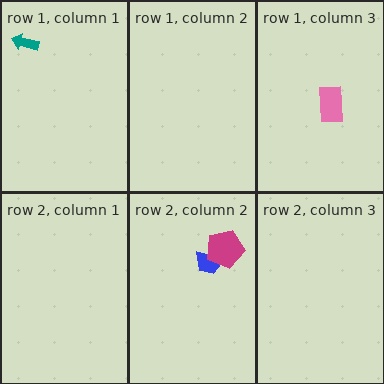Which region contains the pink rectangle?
The row 1, column 3 region.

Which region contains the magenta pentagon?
The row 2, column 2 region.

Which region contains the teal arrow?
The row 1, column 1 region.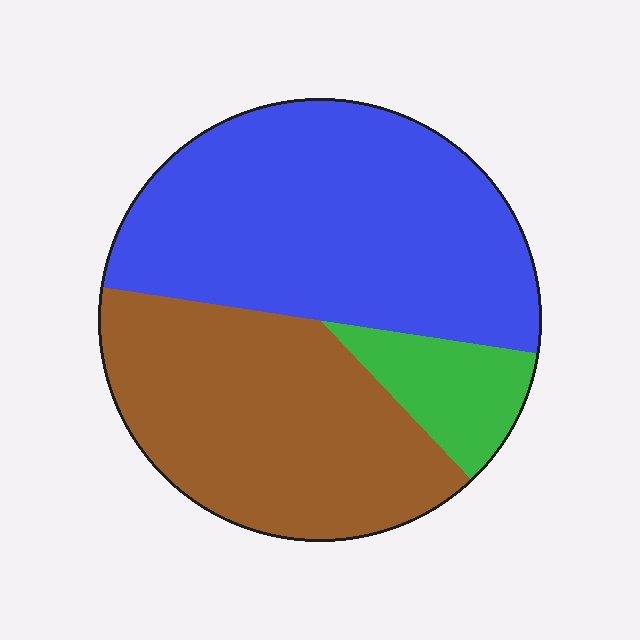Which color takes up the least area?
Green, at roughly 10%.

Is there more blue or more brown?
Blue.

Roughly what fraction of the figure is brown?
Brown covers roughly 40% of the figure.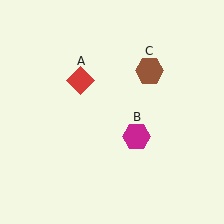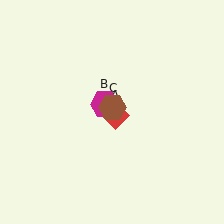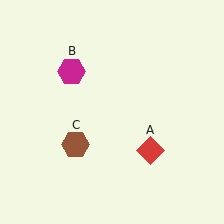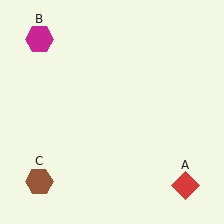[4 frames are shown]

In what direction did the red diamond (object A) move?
The red diamond (object A) moved down and to the right.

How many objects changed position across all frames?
3 objects changed position: red diamond (object A), magenta hexagon (object B), brown hexagon (object C).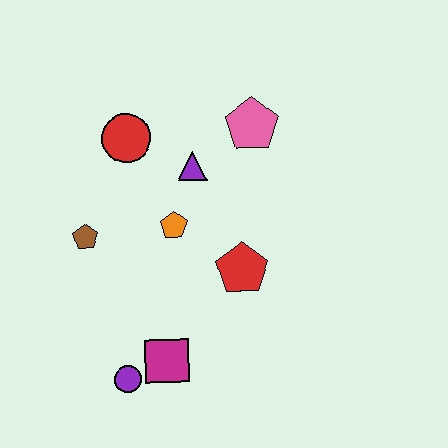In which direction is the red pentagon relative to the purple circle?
The red pentagon is to the right of the purple circle.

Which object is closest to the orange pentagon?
The purple triangle is closest to the orange pentagon.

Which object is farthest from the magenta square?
The pink pentagon is farthest from the magenta square.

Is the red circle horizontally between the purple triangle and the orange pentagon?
No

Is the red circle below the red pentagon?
No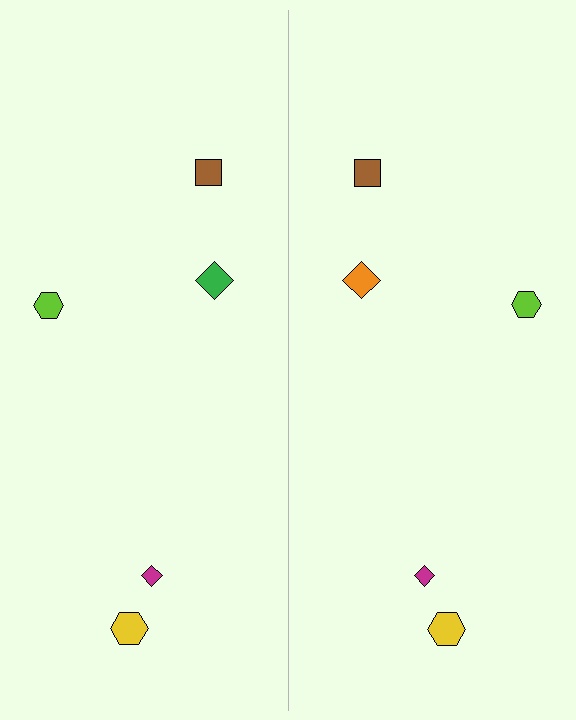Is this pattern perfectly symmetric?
No, the pattern is not perfectly symmetric. The orange diamond on the right side breaks the symmetry — its mirror counterpart is green.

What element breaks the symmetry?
The orange diamond on the right side breaks the symmetry — its mirror counterpart is green.